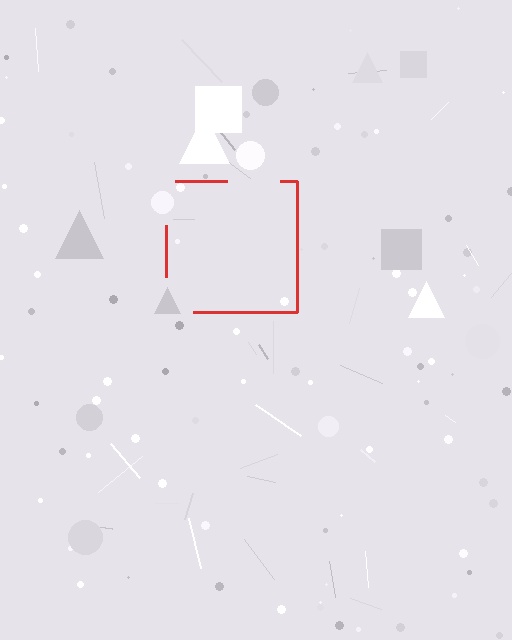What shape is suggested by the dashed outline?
The dashed outline suggests a square.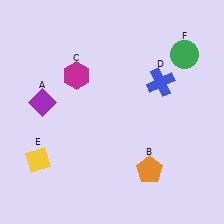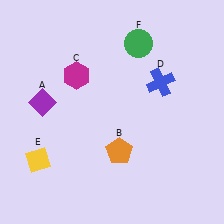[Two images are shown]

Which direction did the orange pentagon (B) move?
The orange pentagon (B) moved left.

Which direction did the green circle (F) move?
The green circle (F) moved left.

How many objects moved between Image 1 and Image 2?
2 objects moved between the two images.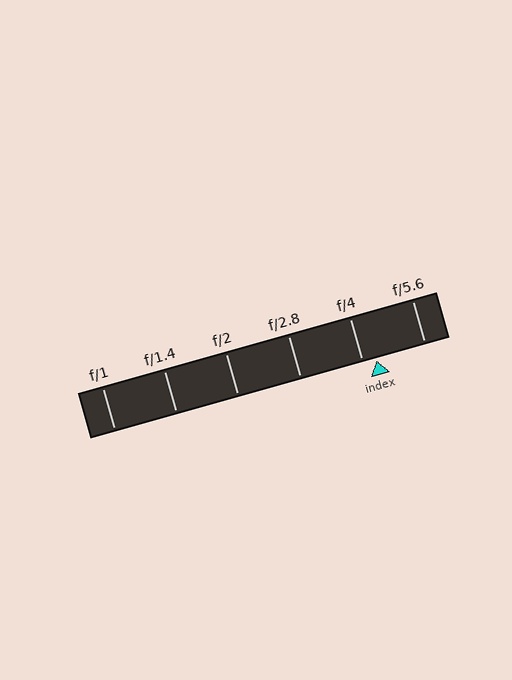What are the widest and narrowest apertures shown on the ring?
The widest aperture shown is f/1 and the narrowest is f/5.6.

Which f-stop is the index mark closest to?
The index mark is closest to f/4.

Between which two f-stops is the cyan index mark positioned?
The index mark is between f/4 and f/5.6.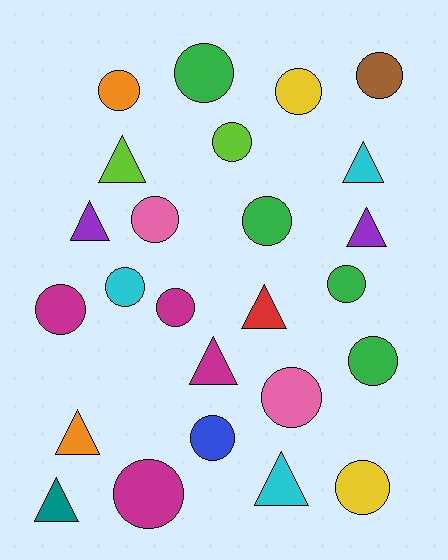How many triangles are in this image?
There are 9 triangles.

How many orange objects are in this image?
There are 2 orange objects.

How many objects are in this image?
There are 25 objects.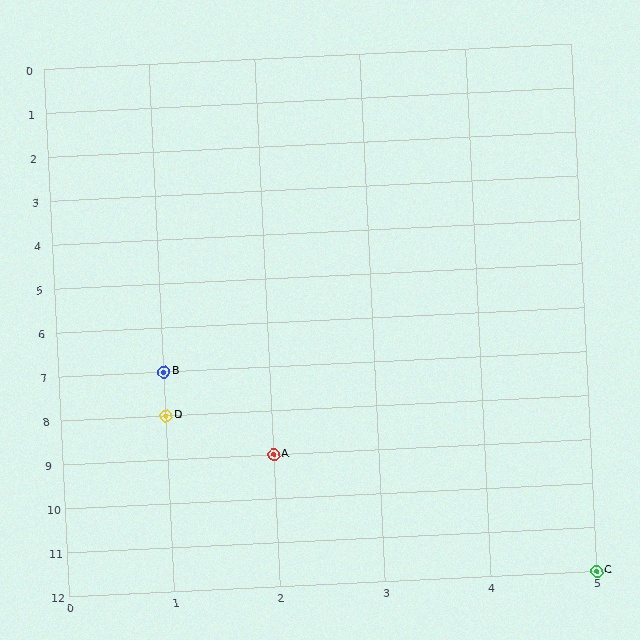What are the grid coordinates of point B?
Point B is at grid coordinates (1, 7).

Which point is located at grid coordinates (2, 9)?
Point A is at (2, 9).